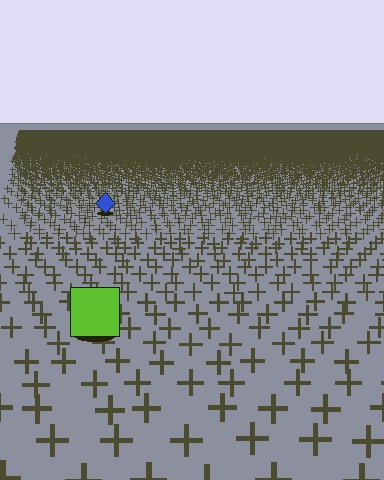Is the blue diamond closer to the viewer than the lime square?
No. The lime square is closer — you can tell from the texture gradient: the ground texture is coarser near it.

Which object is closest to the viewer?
The lime square is closest. The texture marks near it are larger and more spread out.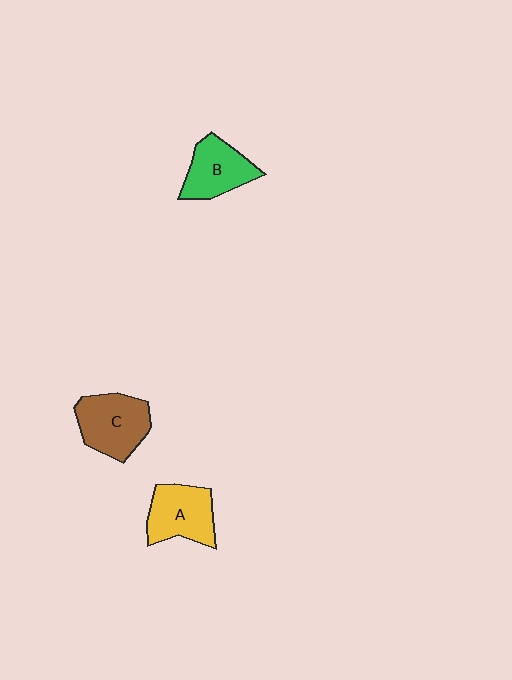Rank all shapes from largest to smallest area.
From largest to smallest: C (brown), A (yellow), B (green).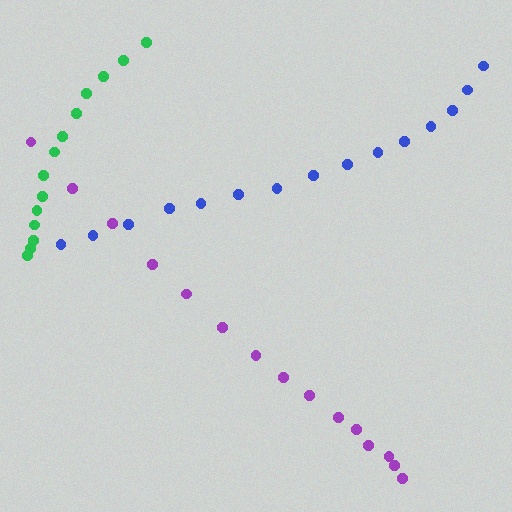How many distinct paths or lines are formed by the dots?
There are 3 distinct paths.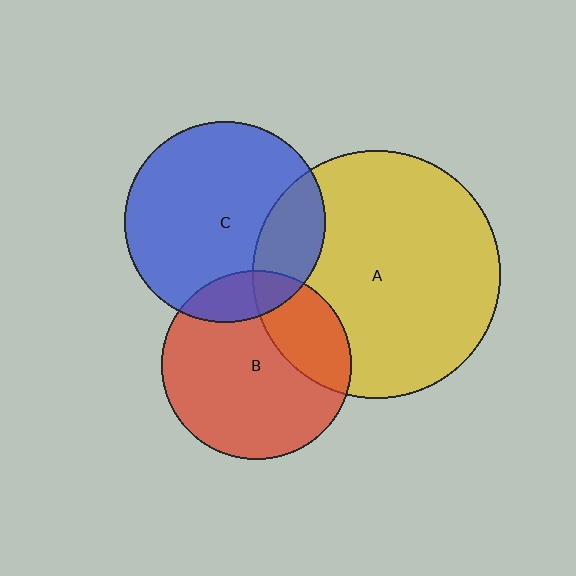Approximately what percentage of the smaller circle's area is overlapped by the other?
Approximately 20%.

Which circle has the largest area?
Circle A (yellow).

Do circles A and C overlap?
Yes.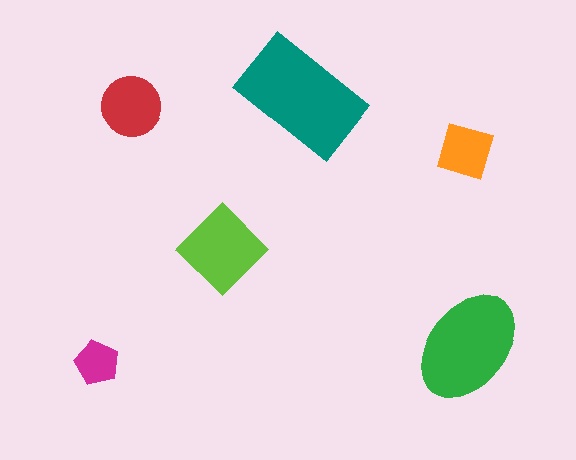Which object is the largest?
The teal rectangle.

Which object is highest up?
The teal rectangle is topmost.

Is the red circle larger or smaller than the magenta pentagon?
Larger.